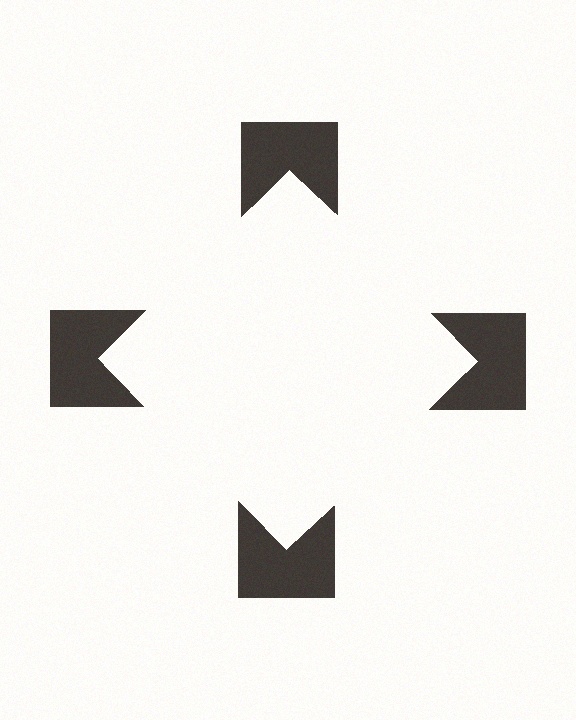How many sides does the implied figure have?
4 sides.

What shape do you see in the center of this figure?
An illusory square — its edges are inferred from the aligned wedge cuts in the notched squares, not physically drawn.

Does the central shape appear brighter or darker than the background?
It typically appears slightly brighter than the background, even though no actual brightness change is drawn.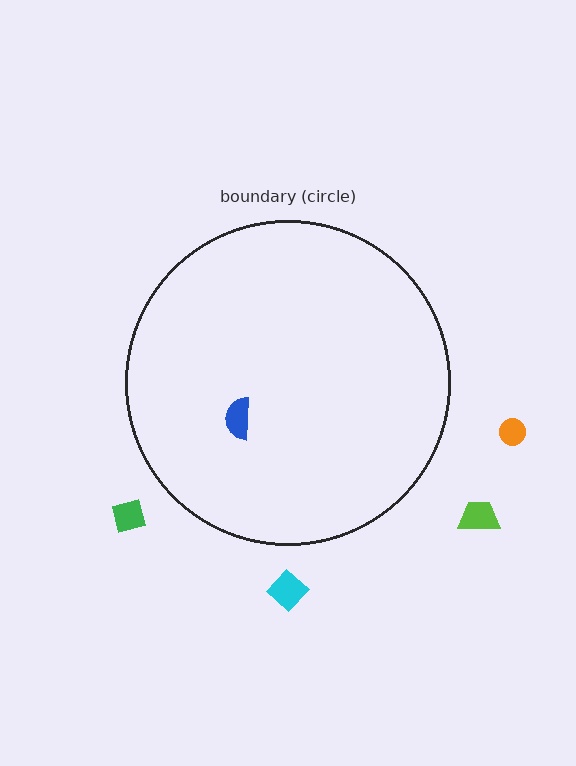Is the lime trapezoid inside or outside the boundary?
Outside.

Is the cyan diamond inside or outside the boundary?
Outside.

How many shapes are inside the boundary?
1 inside, 4 outside.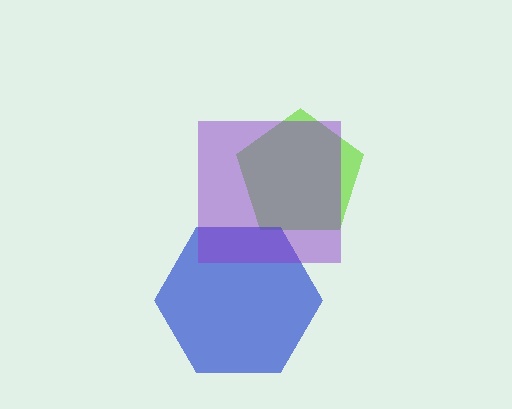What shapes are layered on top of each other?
The layered shapes are: a lime pentagon, a blue hexagon, a purple square.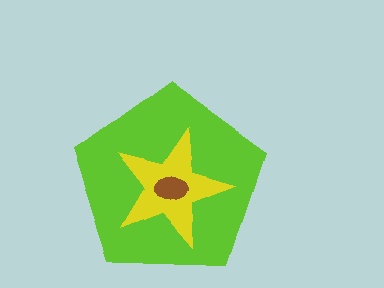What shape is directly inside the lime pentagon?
The yellow star.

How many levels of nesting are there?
3.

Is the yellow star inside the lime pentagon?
Yes.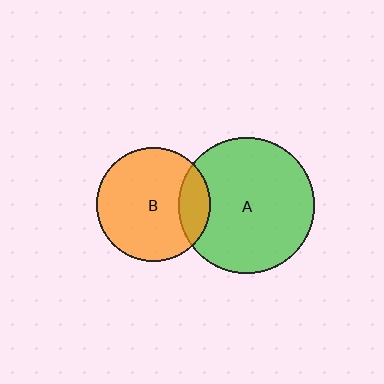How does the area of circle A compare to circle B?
Approximately 1.4 times.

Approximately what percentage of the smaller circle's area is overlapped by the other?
Approximately 20%.